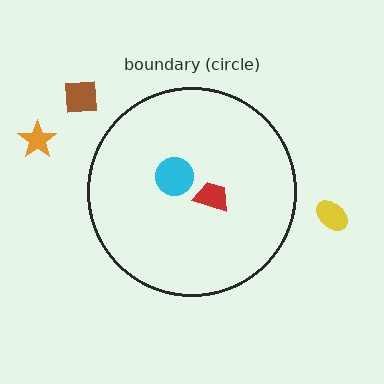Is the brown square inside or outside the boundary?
Outside.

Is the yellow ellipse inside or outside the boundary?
Outside.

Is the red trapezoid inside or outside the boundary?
Inside.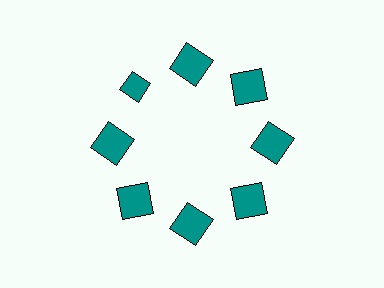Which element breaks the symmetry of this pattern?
The teal diamond at roughly the 10 o'clock position breaks the symmetry. All other shapes are teal squares.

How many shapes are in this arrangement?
There are 8 shapes arranged in a ring pattern.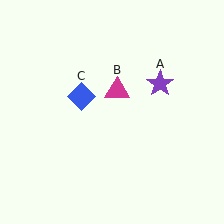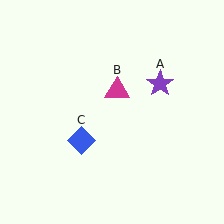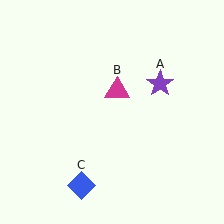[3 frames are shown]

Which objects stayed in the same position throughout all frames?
Purple star (object A) and magenta triangle (object B) remained stationary.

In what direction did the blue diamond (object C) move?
The blue diamond (object C) moved down.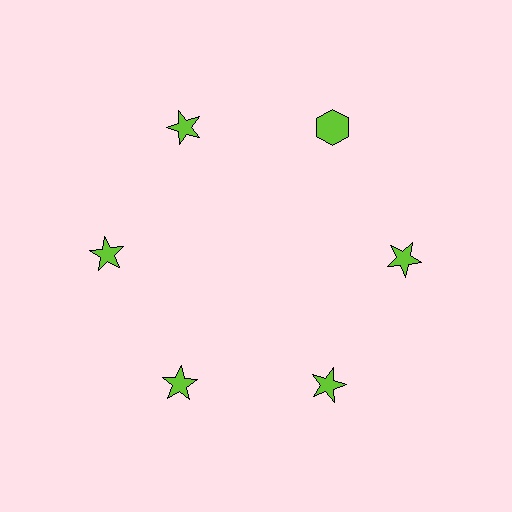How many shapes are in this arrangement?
There are 6 shapes arranged in a ring pattern.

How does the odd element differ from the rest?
It has a different shape: hexagon instead of star.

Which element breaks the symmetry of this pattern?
The lime hexagon at roughly the 1 o'clock position breaks the symmetry. All other shapes are lime stars.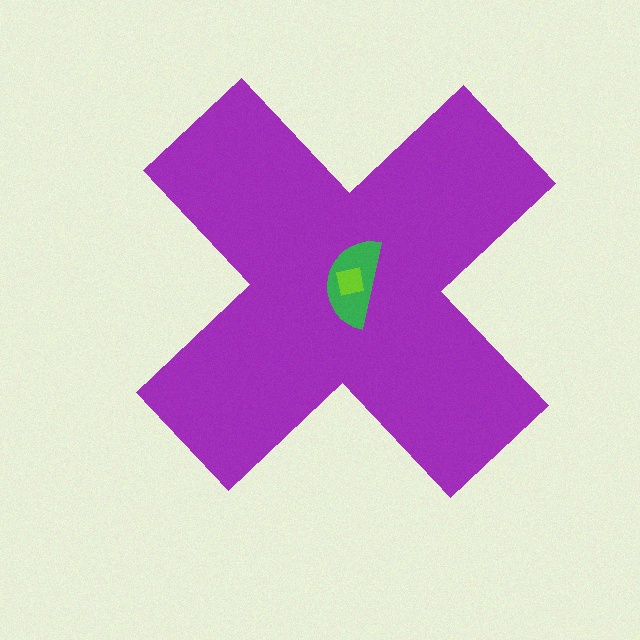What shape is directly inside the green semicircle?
The lime square.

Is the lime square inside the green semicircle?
Yes.